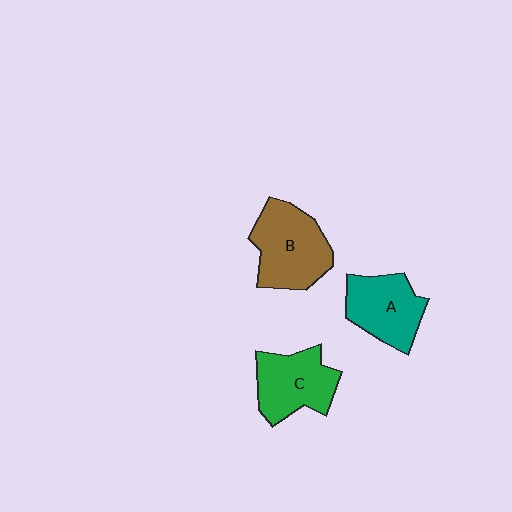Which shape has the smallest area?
Shape A (teal).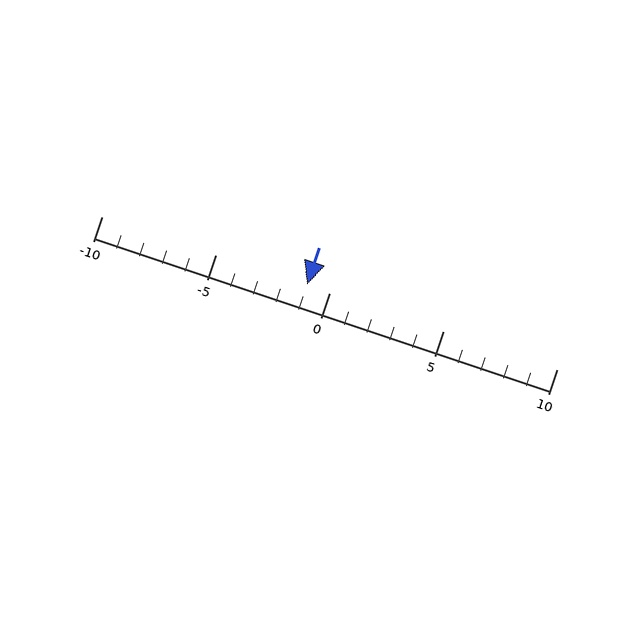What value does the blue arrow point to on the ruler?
The blue arrow points to approximately -1.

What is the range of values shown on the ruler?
The ruler shows values from -10 to 10.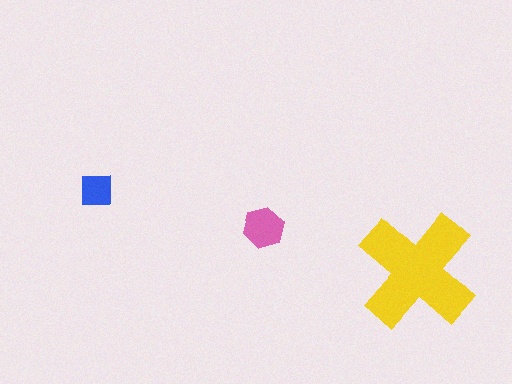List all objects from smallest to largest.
The blue square, the pink hexagon, the yellow cross.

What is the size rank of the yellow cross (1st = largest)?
1st.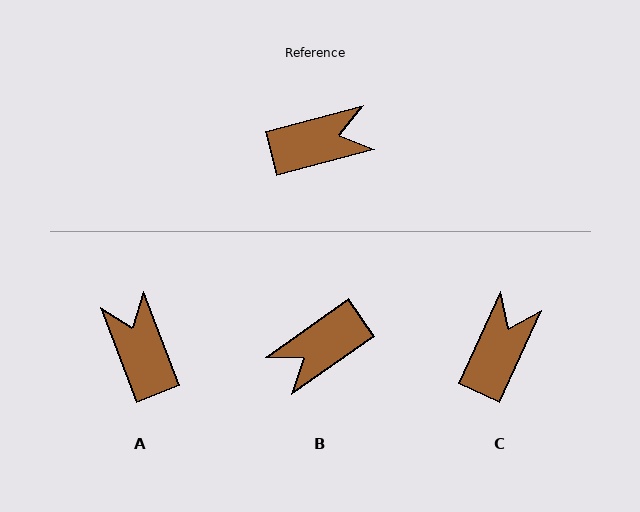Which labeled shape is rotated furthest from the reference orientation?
B, about 160 degrees away.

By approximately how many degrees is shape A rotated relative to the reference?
Approximately 96 degrees counter-clockwise.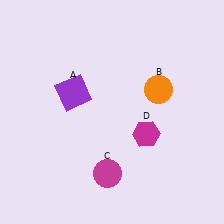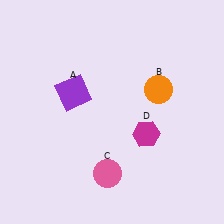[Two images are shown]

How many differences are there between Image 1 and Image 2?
There is 1 difference between the two images.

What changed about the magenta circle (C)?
In Image 1, C is magenta. In Image 2, it changed to pink.